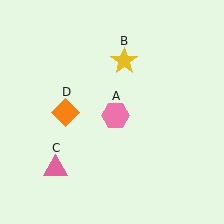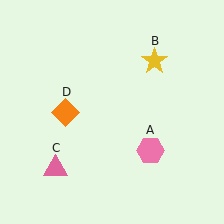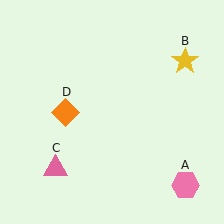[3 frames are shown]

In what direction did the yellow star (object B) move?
The yellow star (object B) moved right.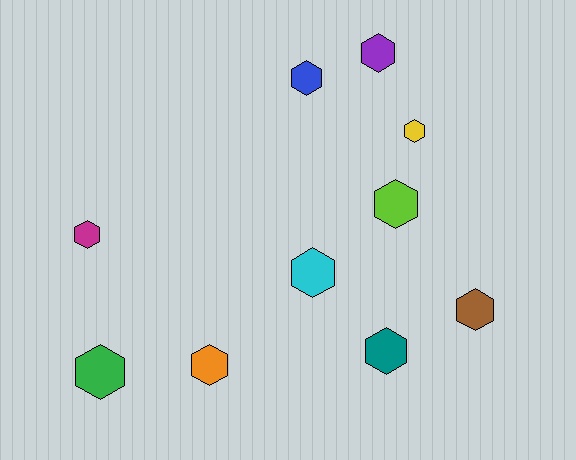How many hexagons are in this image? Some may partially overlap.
There are 10 hexagons.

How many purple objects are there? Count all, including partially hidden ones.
There is 1 purple object.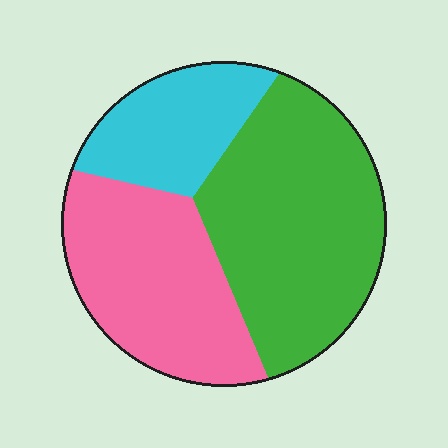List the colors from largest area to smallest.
From largest to smallest: green, pink, cyan.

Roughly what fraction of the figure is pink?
Pink takes up about one third (1/3) of the figure.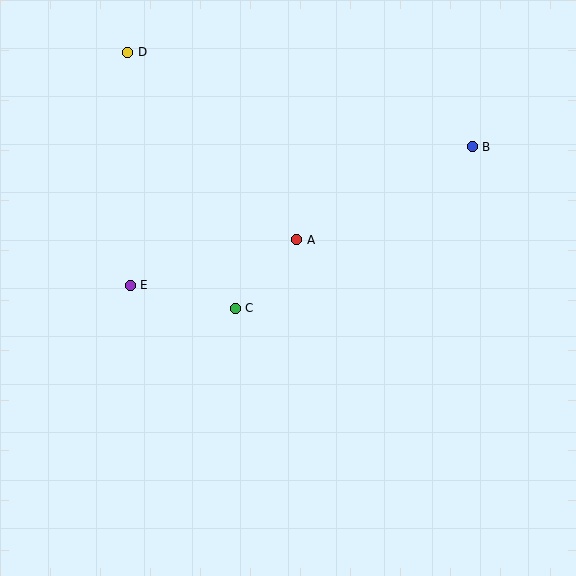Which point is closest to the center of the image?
Point A at (297, 240) is closest to the center.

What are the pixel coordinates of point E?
Point E is at (130, 285).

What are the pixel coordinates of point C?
Point C is at (235, 308).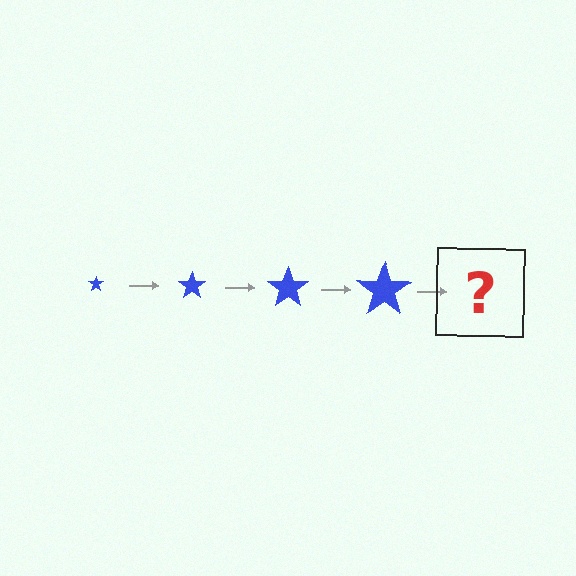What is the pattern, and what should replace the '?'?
The pattern is that the star gets progressively larger each step. The '?' should be a blue star, larger than the previous one.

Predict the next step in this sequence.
The next step is a blue star, larger than the previous one.